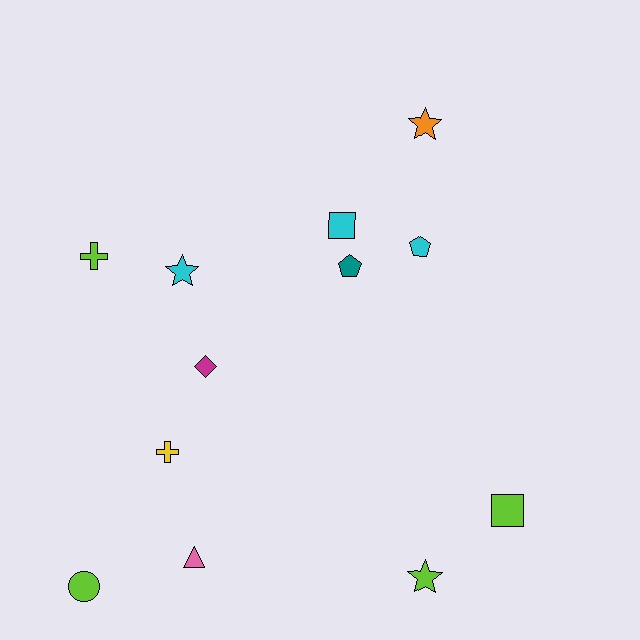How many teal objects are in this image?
There is 1 teal object.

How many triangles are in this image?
There is 1 triangle.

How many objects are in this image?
There are 12 objects.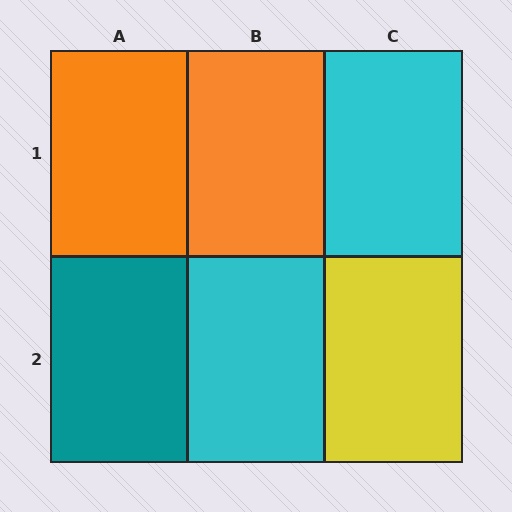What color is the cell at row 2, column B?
Cyan.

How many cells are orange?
2 cells are orange.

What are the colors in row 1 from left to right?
Orange, orange, cyan.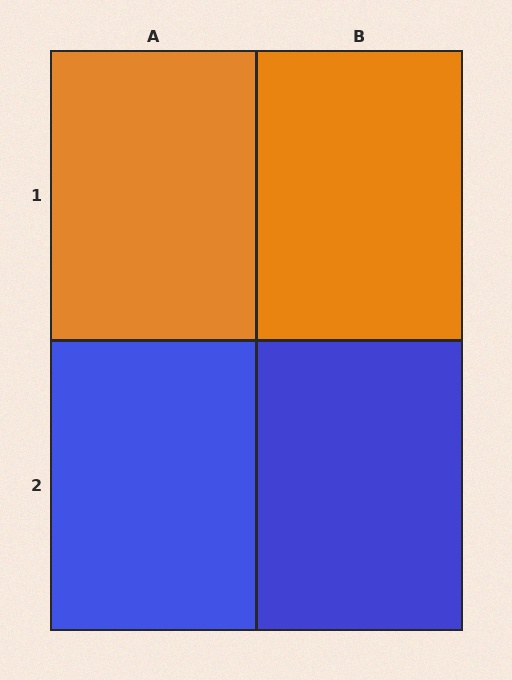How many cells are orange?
2 cells are orange.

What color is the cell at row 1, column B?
Orange.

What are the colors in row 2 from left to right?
Blue, blue.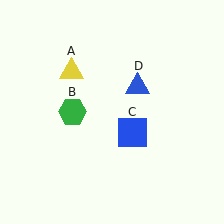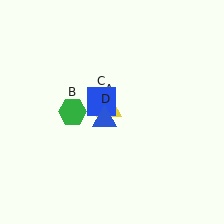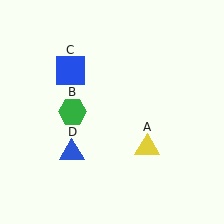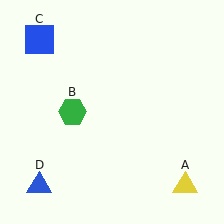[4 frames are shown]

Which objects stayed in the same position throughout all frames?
Green hexagon (object B) remained stationary.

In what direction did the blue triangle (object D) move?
The blue triangle (object D) moved down and to the left.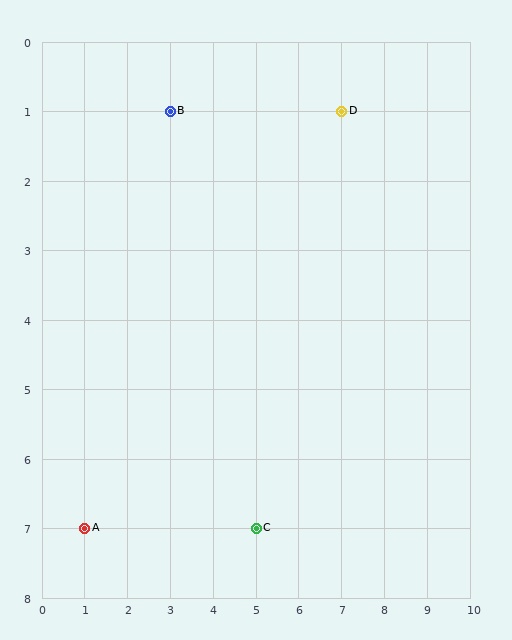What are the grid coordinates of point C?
Point C is at grid coordinates (5, 7).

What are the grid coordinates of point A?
Point A is at grid coordinates (1, 7).